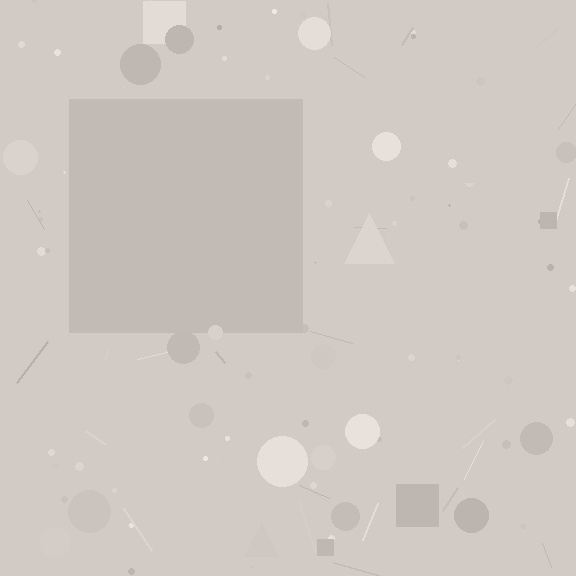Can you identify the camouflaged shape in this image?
The camouflaged shape is a square.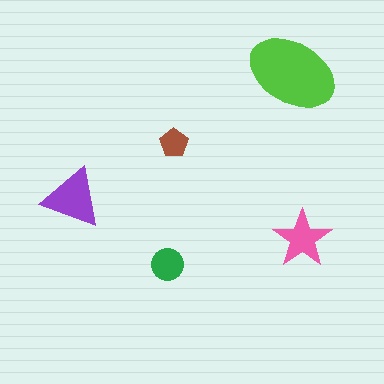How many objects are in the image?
There are 5 objects in the image.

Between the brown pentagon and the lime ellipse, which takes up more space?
The lime ellipse.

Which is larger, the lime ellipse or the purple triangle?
The lime ellipse.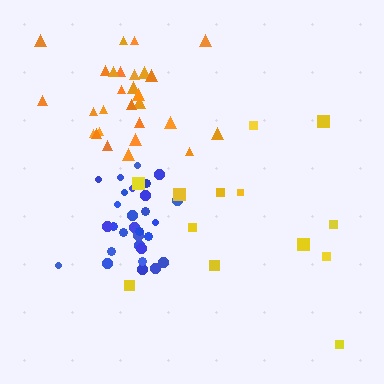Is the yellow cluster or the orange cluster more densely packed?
Orange.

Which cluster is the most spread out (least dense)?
Yellow.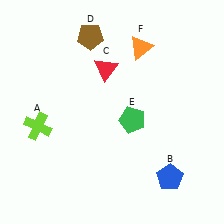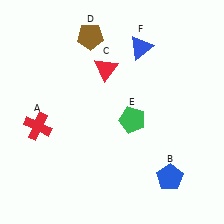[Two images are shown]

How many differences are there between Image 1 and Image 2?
There are 2 differences between the two images.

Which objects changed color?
A changed from lime to red. F changed from orange to blue.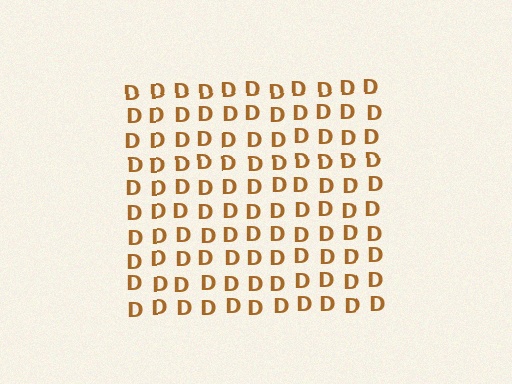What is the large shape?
The large shape is a square.